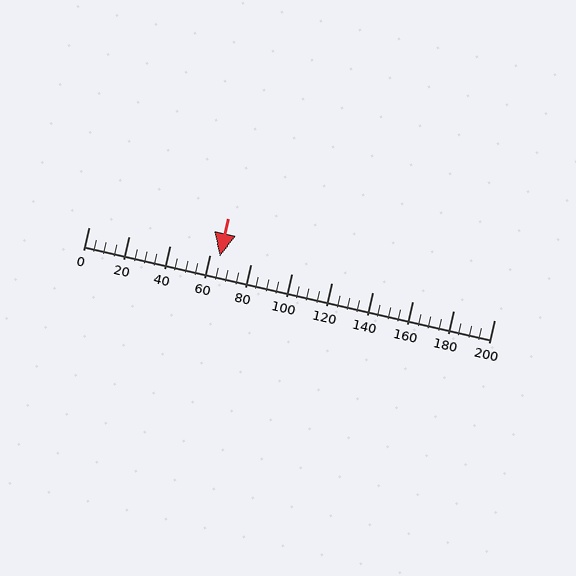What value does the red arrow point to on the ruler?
The red arrow points to approximately 65.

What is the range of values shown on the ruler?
The ruler shows values from 0 to 200.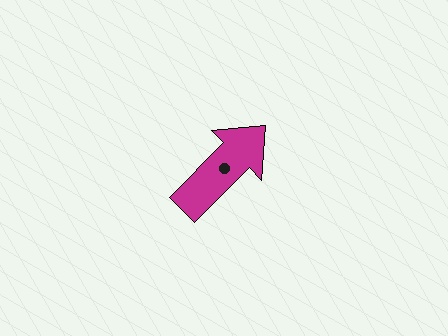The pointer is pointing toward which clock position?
Roughly 1 o'clock.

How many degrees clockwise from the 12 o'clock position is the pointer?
Approximately 45 degrees.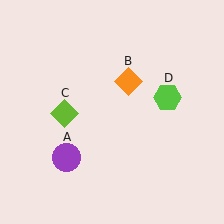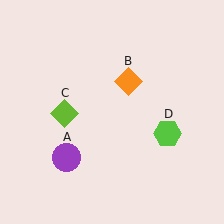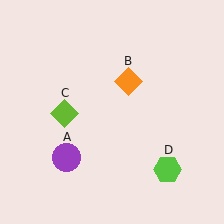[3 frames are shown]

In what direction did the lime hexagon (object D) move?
The lime hexagon (object D) moved down.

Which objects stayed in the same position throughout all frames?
Purple circle (object A) and orange diamond (object B) and lime diamond (object C) remained stationary.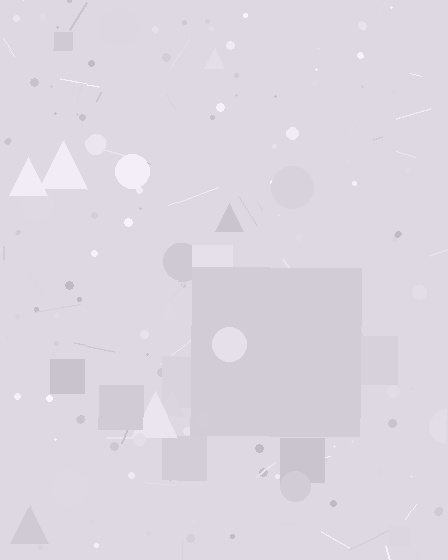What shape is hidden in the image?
A square is hidden in the image.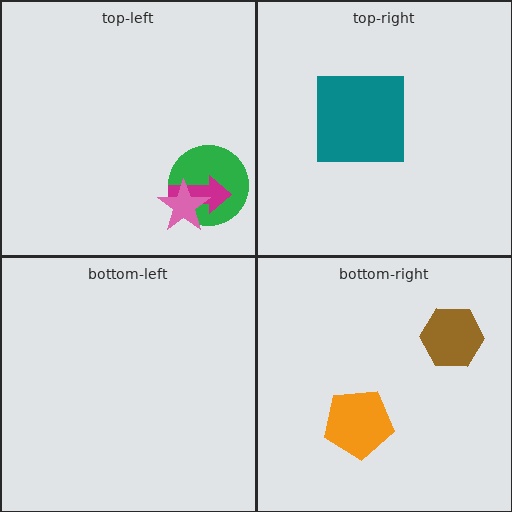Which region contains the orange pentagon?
The bottom-right region.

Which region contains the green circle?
The top-left region.